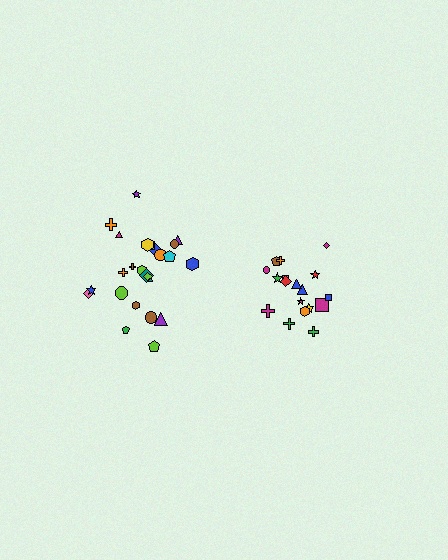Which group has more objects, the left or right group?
The left group.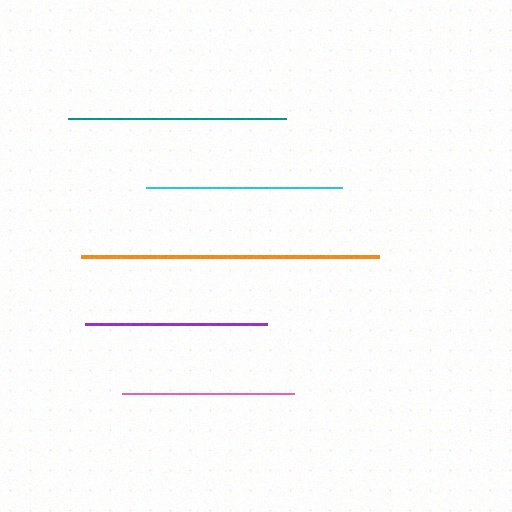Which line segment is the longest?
The orange line is the longest at approximately 298 pixels.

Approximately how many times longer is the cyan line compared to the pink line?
The cyan line is approximately 1.1 times the length of the pink line.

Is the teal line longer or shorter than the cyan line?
The teal line is longer than the cyan line.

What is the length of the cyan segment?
The cyan segment is approximately 197 pixels long.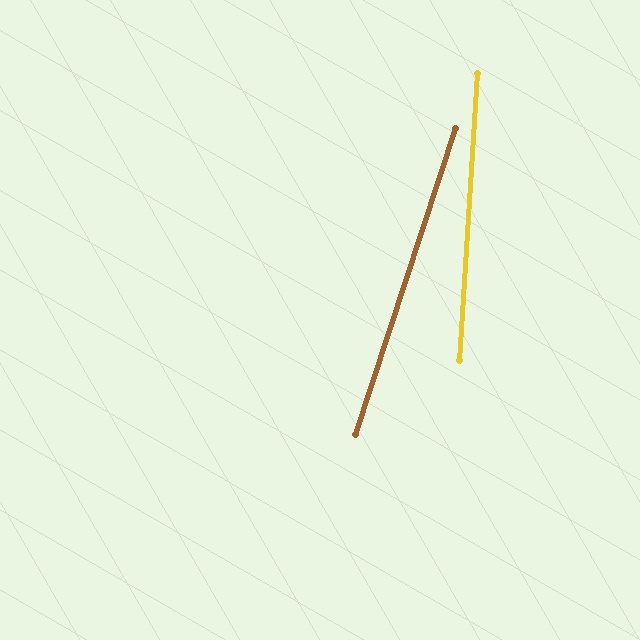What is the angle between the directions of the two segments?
Approximately 14 degrees.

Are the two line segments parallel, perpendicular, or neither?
Neither parallel nor perpendicular — they differ by about 14°.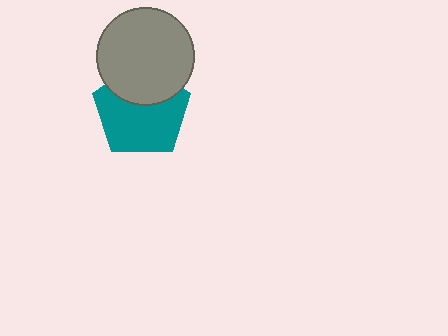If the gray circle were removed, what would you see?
You would see the complete teal pentagon.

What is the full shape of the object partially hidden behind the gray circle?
The partially hidden object is a teal pentagon.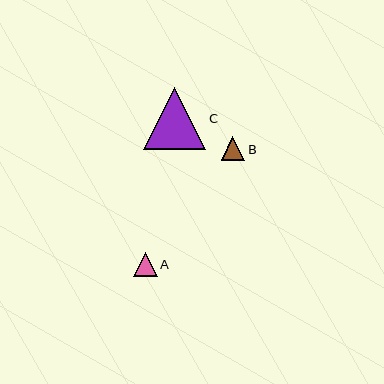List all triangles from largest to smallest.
From largest to smallest: C, A, B.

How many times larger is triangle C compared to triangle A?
Triangle C is approximately 2.6 times the size of triangle A.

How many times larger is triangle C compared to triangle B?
Triangle C is approximately 2.7 times the size of triangle B.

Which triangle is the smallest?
Triangle B is the smallest with a size of approximately 23 pixels.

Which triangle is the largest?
Triangle C is the largest with a size of approximately 62 pixels.